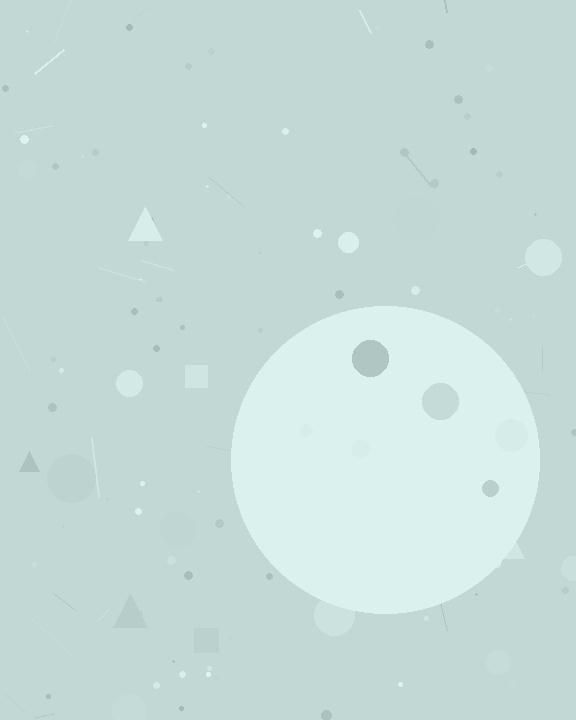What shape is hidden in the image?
A circle is hidden in the image.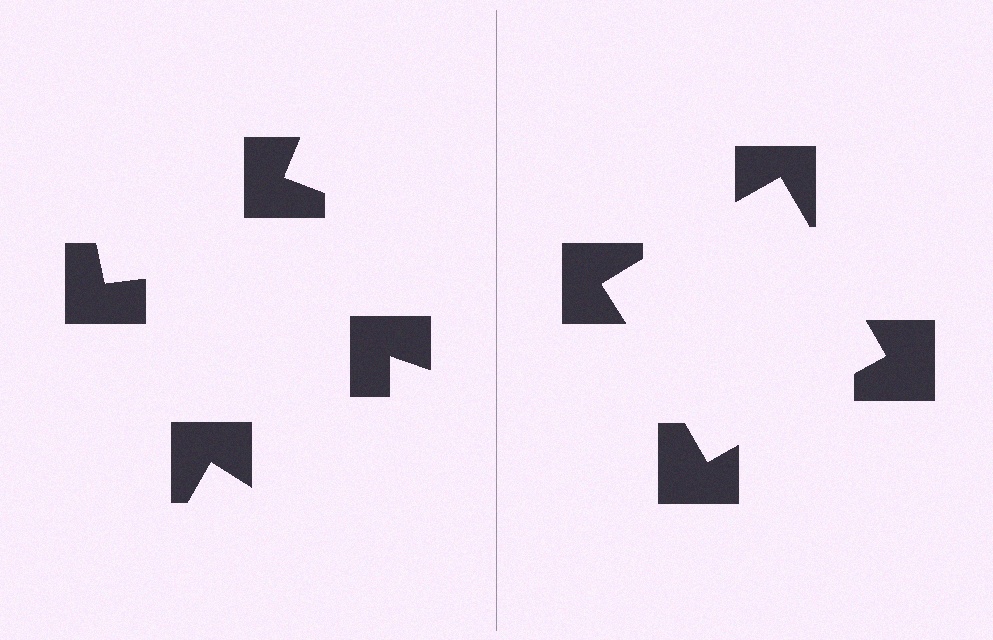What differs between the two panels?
The notched squares are positioned identically on both sides; only the wedge orientations differ. On the right they align to a square; on the left they are misaligned.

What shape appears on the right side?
An illusory square.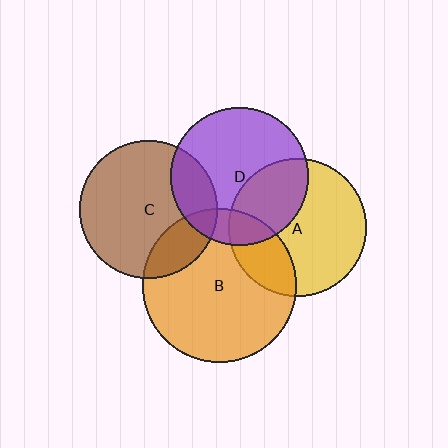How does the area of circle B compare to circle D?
Approximately 1.2 times.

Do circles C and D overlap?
Yes.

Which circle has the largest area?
Circle B (orange).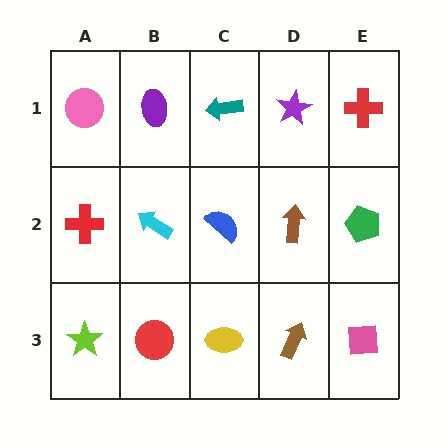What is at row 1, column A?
A pink circle.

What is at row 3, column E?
A pink square.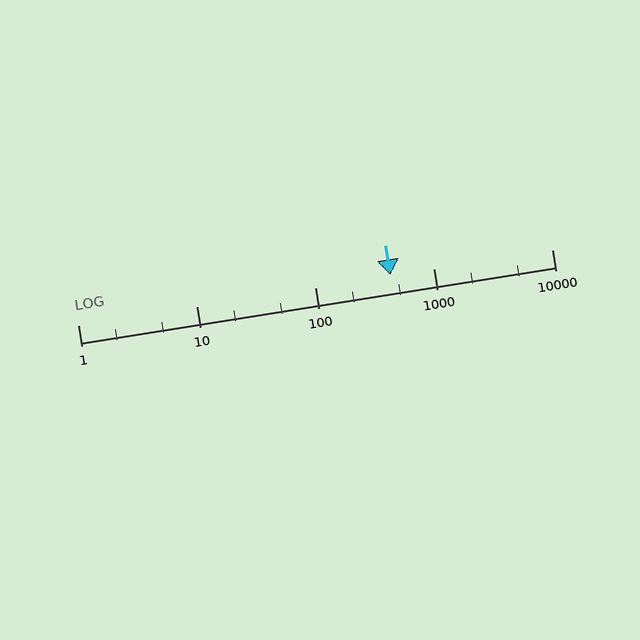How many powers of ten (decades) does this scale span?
The scale spans 4 decades, from 1 to 10000.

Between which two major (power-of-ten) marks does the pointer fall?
The pointer is between 100 and 1000.